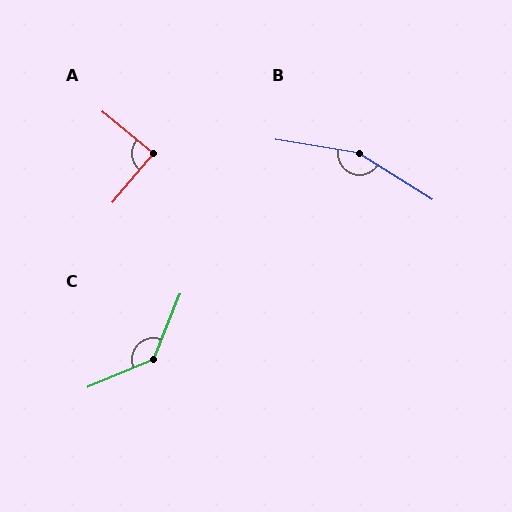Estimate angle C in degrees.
Approximately 134 degrees.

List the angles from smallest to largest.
A (90°), C (134°), B (157°).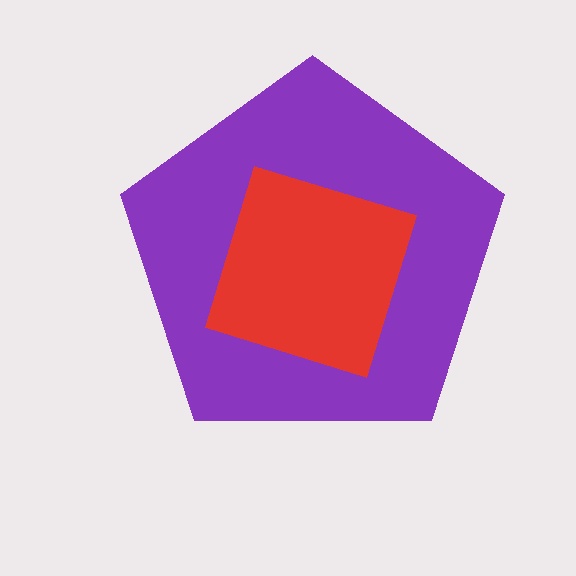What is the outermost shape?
The purple pentagon.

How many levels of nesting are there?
2.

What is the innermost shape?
The red square.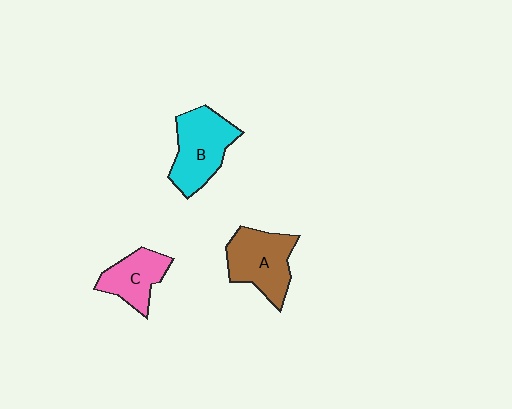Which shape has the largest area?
Shape B (cyan).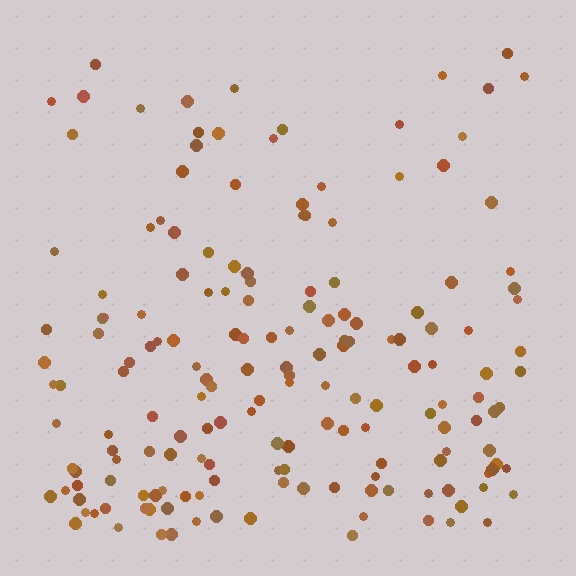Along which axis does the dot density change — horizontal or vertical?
Vertical.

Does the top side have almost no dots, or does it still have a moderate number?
Still a moderate number, just noticeably fewer than the bottom.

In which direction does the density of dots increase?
From top to bottom, with the bottom side densest.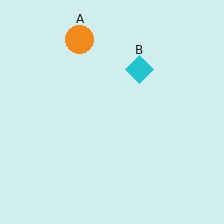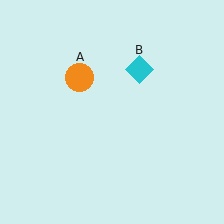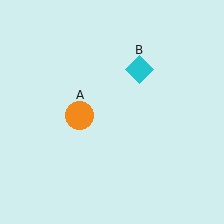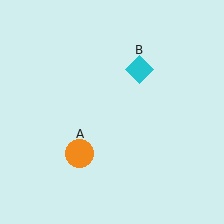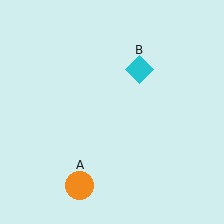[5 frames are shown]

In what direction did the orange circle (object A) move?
The orange circle (object A) moved down.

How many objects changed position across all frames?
1 object changed position: orange circle (object A).